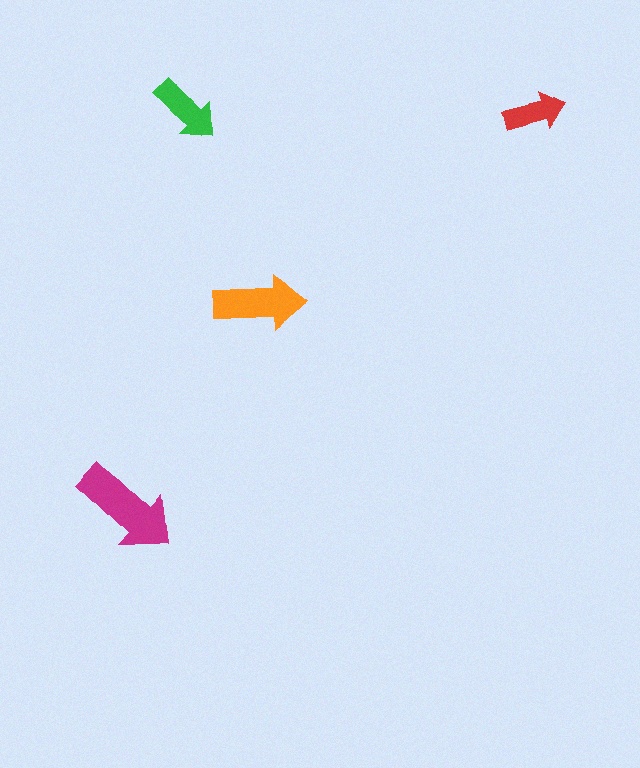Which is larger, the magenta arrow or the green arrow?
The magenta one.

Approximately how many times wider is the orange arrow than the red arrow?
About 1.5 times wider.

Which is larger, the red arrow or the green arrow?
The green one.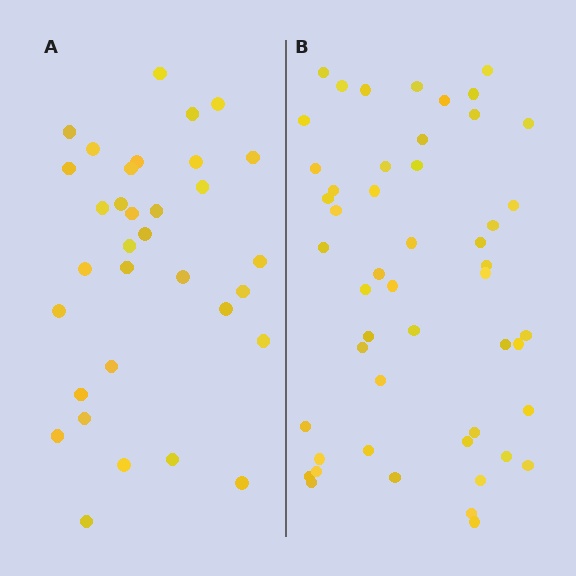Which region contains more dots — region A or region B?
Region B (the right region) has more dots.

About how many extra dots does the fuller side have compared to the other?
Region B has approximately 15 more dots than region A.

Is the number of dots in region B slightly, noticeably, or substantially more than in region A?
Region B has substantially more. The ratio is roughly 1.5 to 1.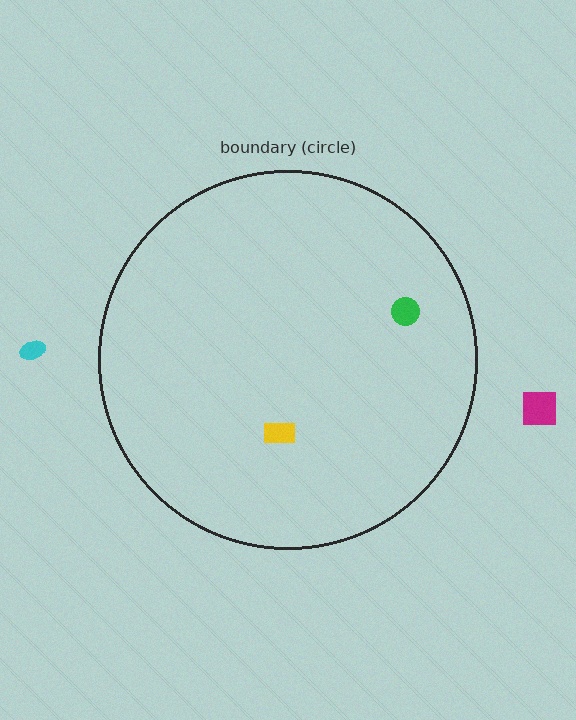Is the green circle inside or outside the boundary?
Inside.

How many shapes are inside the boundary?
2 inside, 2 outside.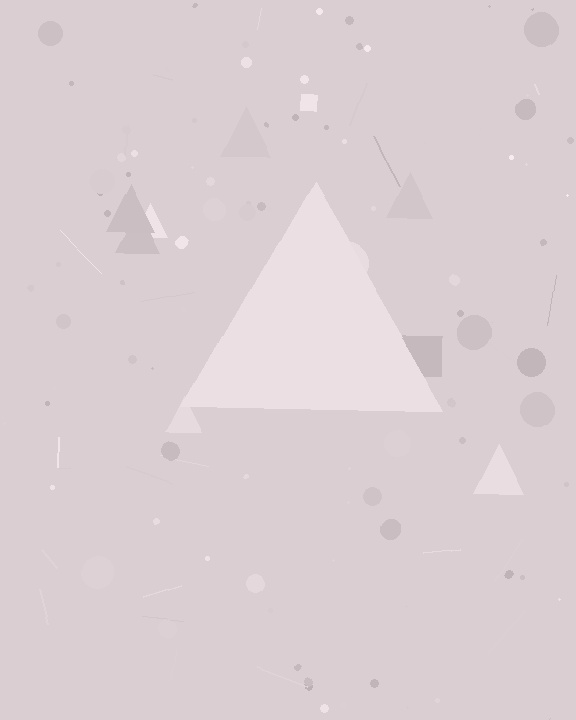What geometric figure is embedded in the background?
A triangle is embedded in the background.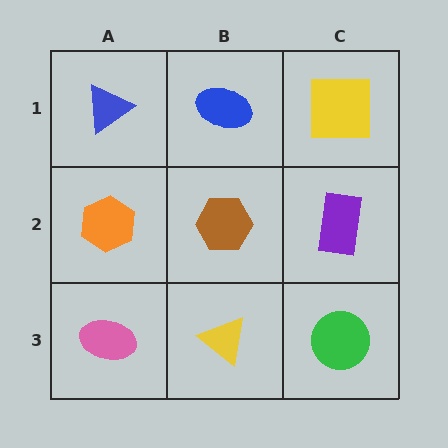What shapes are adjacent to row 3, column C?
A purple rectangle (row 2, column C), a yellow triangle (row 3, column B).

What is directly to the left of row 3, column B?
A pink ellipse.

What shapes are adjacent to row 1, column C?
A purple rectangle (row 2, column C), a blue ellipse (row 1, column B).